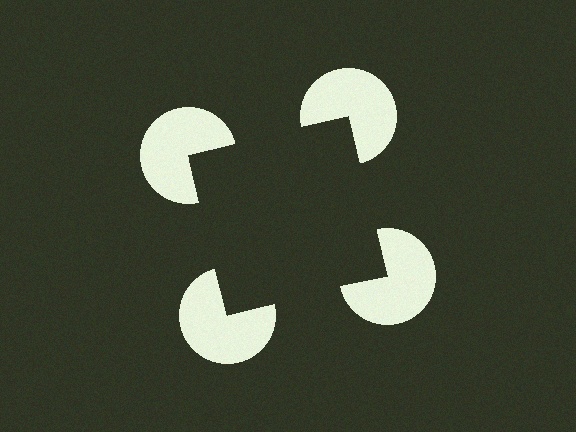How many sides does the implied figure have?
4 sides.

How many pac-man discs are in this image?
There are 4 — one at each vertex of the illusory square.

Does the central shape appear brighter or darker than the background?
It typically appears slightly darker than the background, even though no actual brightness change is drawn.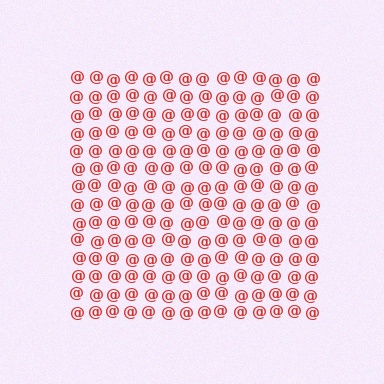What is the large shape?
The large shape is a square.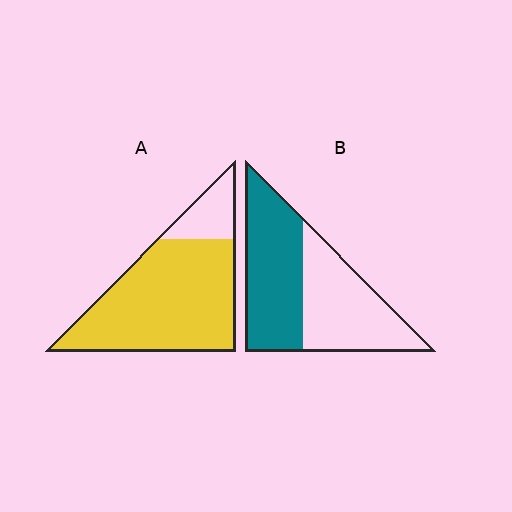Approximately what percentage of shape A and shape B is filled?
A is approximately 85% and B is approximately 50%.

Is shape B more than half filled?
Roughly half.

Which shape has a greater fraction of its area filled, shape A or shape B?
Shape A.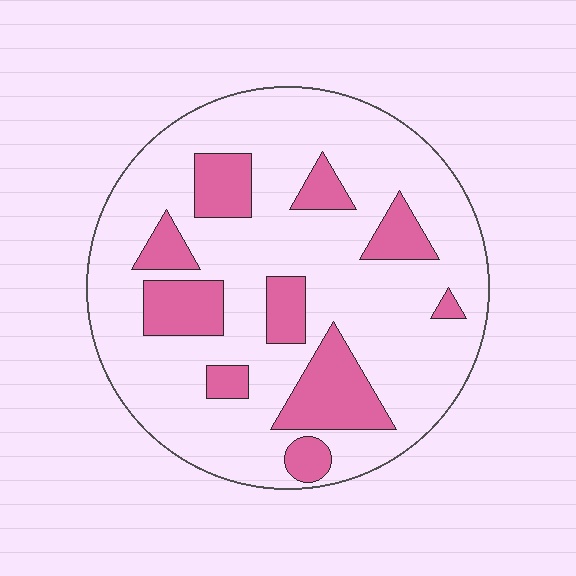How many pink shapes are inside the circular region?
10.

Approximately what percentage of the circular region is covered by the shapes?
Approximately 25%.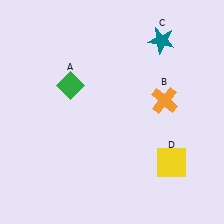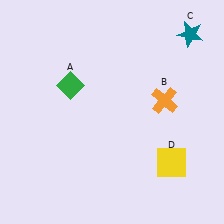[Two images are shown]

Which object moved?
The teal star (C) moved right.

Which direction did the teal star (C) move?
The teal star (C) moved right.